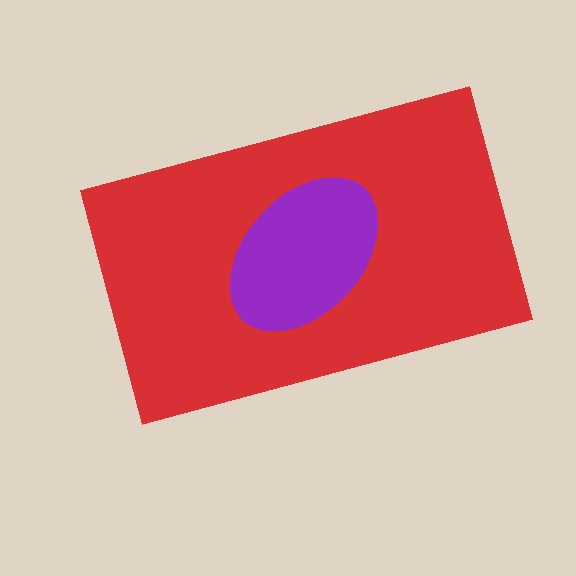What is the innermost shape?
The purple ellipse.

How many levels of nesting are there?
2.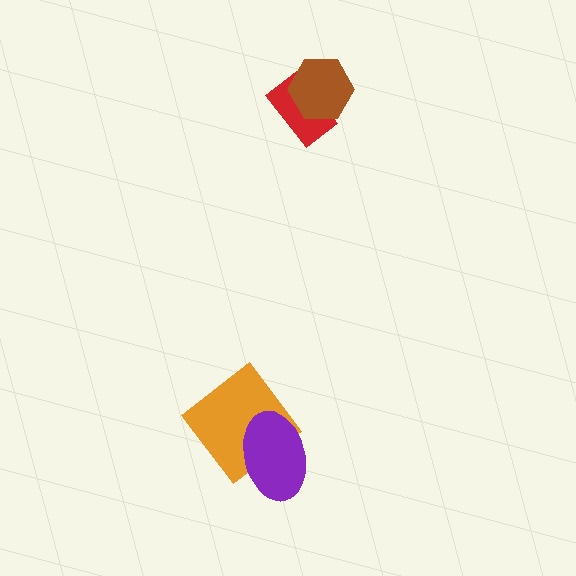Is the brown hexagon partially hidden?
No, no other shape covers it.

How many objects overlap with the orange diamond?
1 object overlaps with the orange diamond.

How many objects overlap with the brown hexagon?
1 object overlaps with the brown hexagon.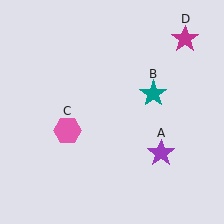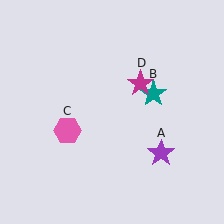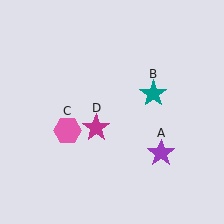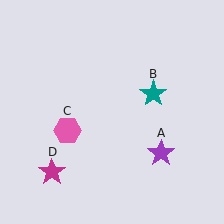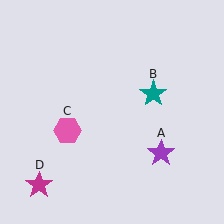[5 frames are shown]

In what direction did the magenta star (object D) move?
The magenta star (object D) moved down and to the left.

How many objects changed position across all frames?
1 object changed position: magenta star (object D).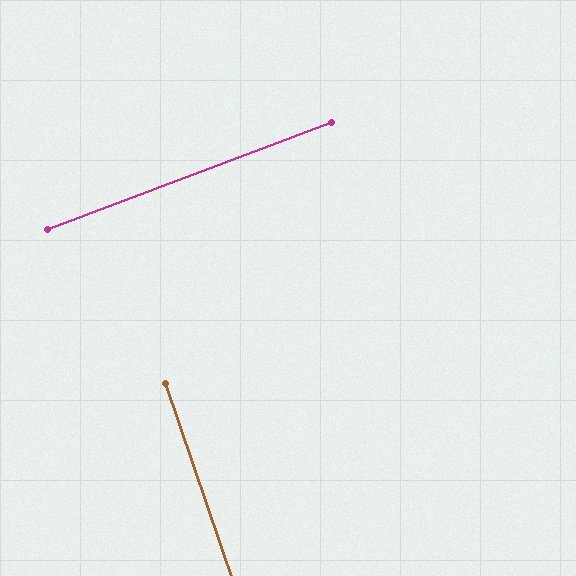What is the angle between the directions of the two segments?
Approximately 88 degrees.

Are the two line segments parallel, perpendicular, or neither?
Perpendicular — they meet at approximately 88°.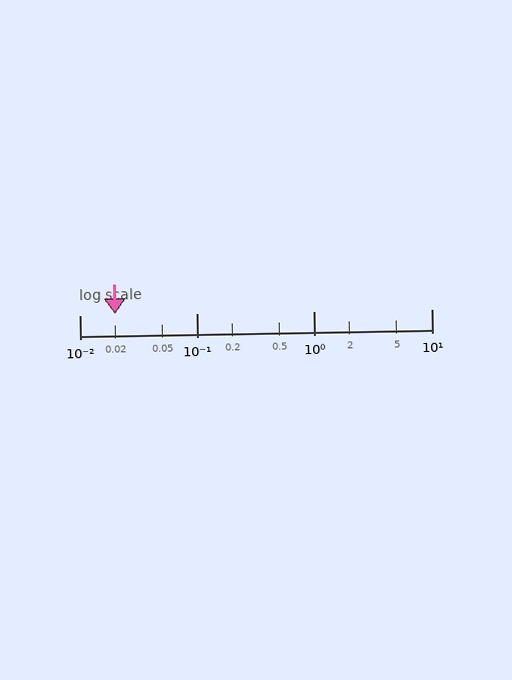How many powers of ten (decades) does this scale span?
The scale spans 3 decades, from 0.01 to 10.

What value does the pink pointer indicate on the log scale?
The pointer indicates approximately 0.02.